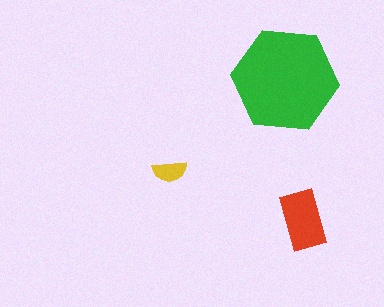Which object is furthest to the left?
The yellow semicircle is leftmost.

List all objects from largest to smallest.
The green hexagon, the red rectangle, the yellow semicircle.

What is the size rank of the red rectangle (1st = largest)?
2nd.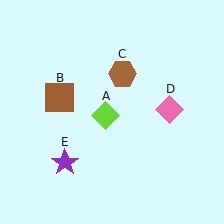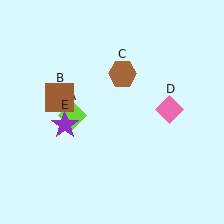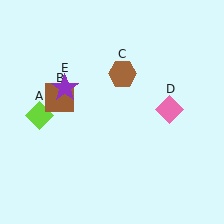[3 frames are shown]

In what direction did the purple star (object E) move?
The purple star (object E) moved up.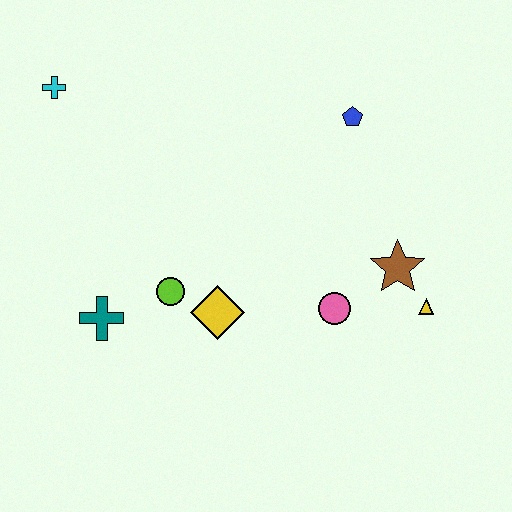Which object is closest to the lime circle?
The yellow diamond is closest to the lime circle.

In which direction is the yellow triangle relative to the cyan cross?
The yellow triangle is to the right of the cyan cross.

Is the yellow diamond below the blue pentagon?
Yes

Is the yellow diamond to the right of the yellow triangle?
No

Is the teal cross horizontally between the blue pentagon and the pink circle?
No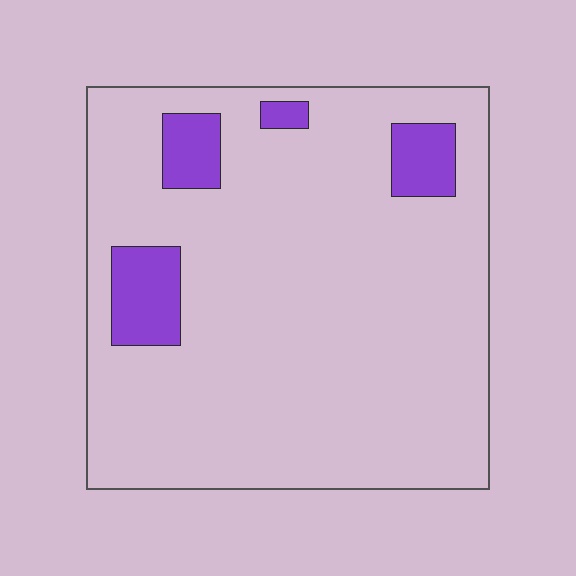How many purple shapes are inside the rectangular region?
4.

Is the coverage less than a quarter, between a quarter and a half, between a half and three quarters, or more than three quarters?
Less than a quarter.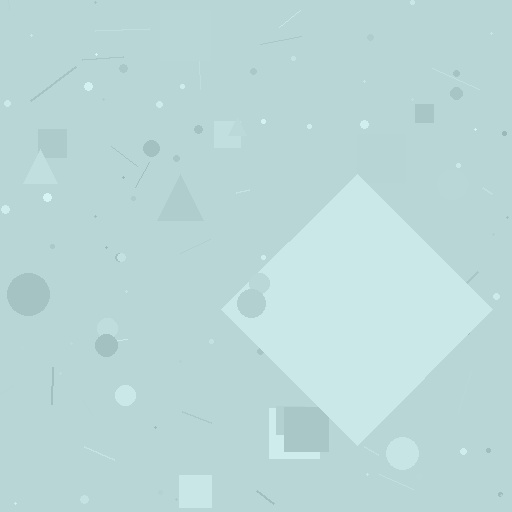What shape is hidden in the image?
A diamond is hidden in the image.